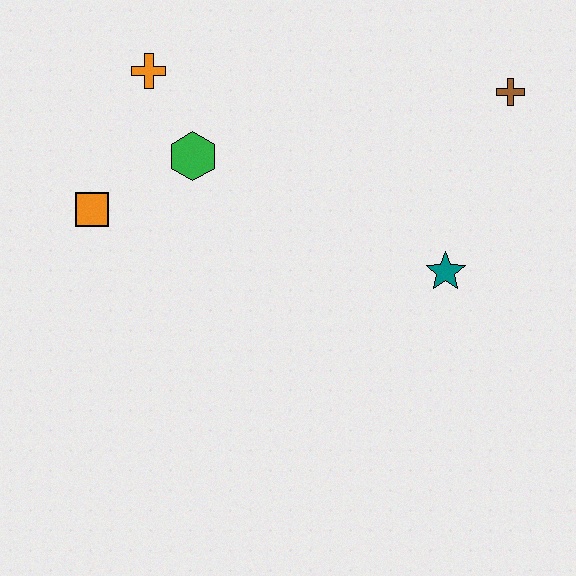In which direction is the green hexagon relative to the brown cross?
The green hexagon is to the left of the brown cross.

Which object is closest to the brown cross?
The teal star is closest to the brown cross.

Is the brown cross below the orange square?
No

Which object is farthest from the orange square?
The brown cross is farthest from the orange square.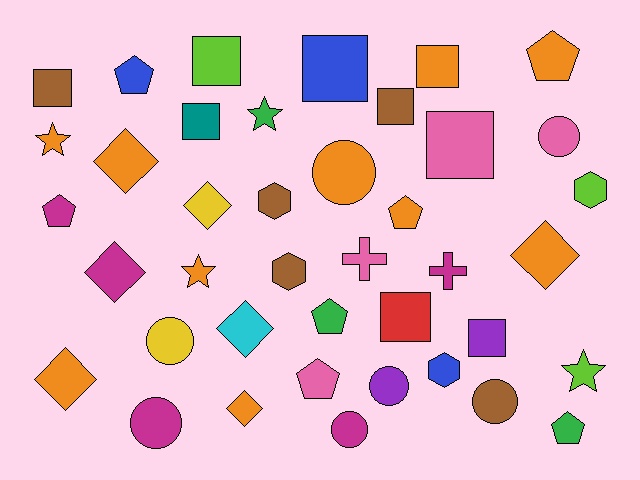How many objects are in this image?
There are 40 objects.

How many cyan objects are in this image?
There is 1 cyan object.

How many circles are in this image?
There are 7 circles.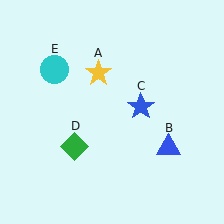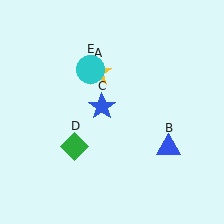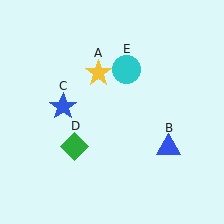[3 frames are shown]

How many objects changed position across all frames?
2 objects changed position: blue star (object C), cyan circle (object E).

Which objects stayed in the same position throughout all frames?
Yellow star (object A) and blue triangle (object B) and green diamond (object D) remained stationary.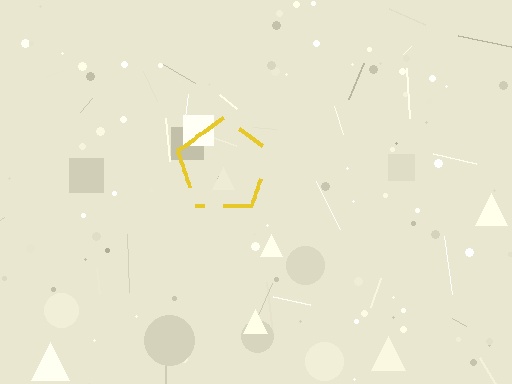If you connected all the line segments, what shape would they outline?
They would outline a pentagon.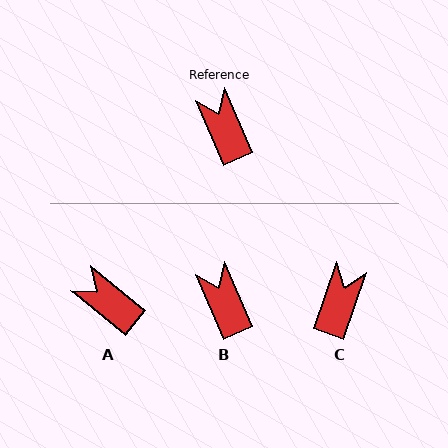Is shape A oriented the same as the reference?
No, it is off by about 28 degrees.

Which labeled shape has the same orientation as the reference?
B.